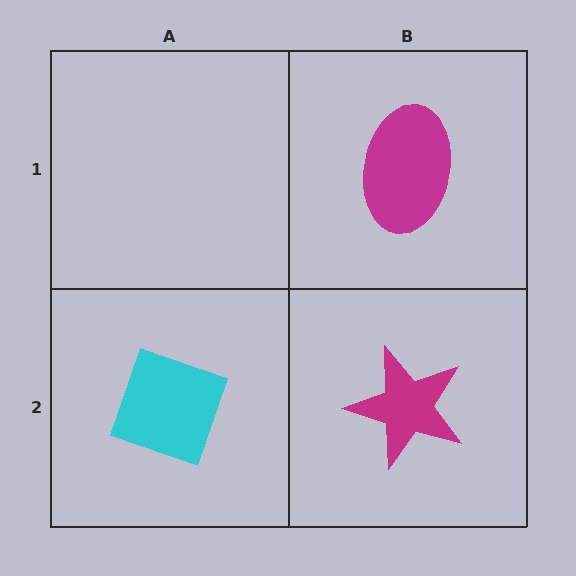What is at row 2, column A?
A cyan diamond.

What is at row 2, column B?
A magenta star.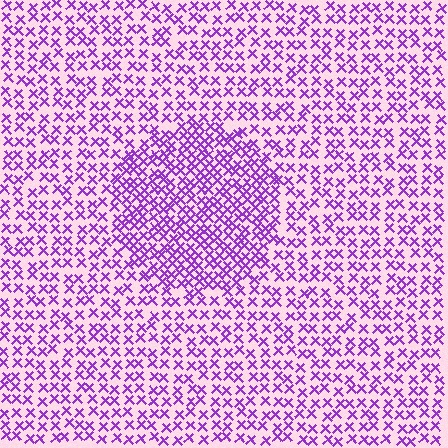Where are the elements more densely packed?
The elements are more densely packed inside the circle boundary.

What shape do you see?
I see a circle.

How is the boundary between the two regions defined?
The boundary is defined by a change in element density (approximately 1.8x ratio). All elements are the same color, size, and shape.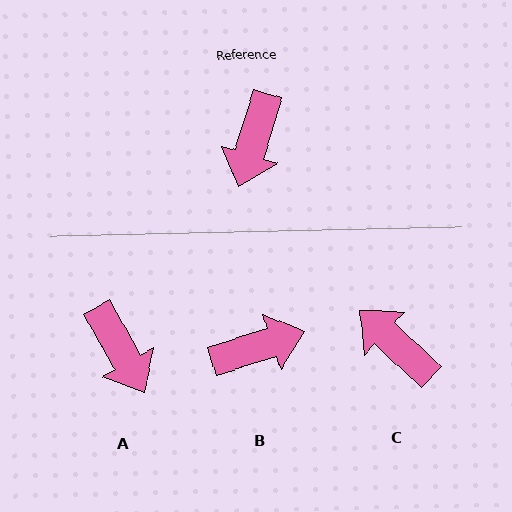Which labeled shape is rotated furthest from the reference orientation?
B, about 125 degrees away.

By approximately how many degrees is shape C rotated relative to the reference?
Approximately 116 degrees clockwise.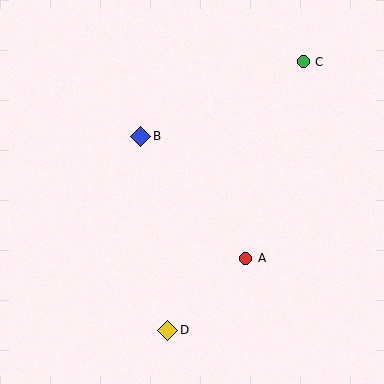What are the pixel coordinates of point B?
Point B is at (141, 136).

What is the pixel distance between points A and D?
The distance between A and D is 106 pixels.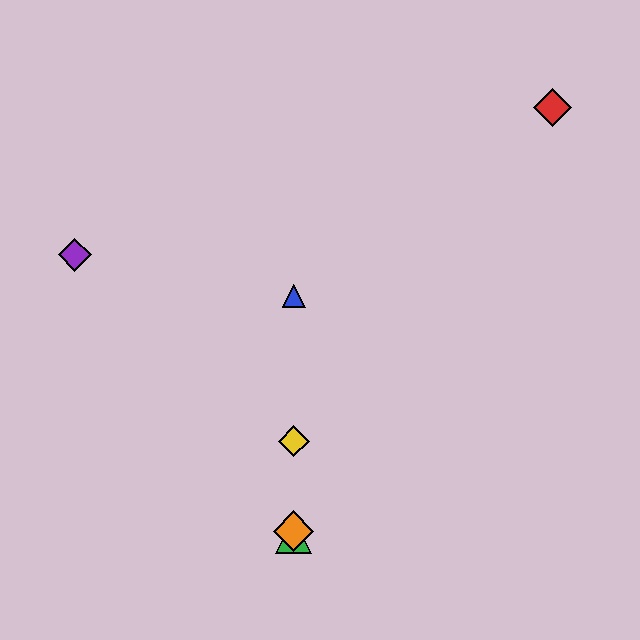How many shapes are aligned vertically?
4 shapes (the blue triangle, the green triangle, the yellow diamond, the orange diamond) are aligned vertically.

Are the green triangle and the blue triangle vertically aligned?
Yes, both are at x≈294.